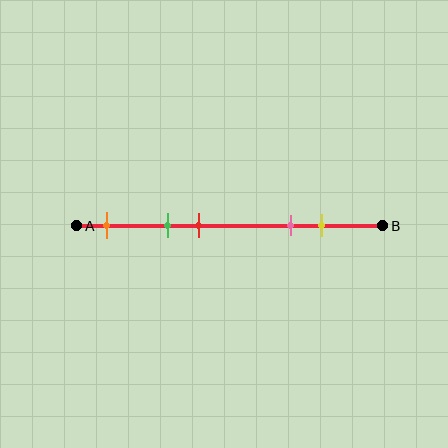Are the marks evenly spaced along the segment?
No, the marks are not evenly spaced.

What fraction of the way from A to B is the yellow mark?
The yellow mark is approximately 80% (0.8) of the way from A to B.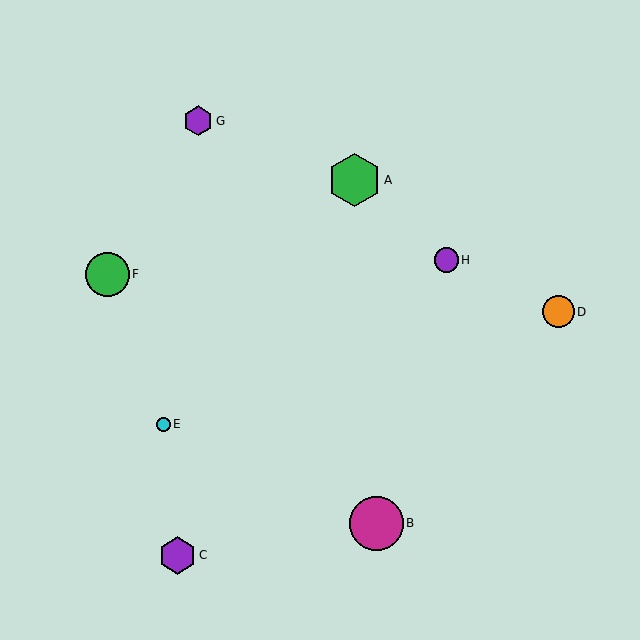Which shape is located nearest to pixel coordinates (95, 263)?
The green circle (labeled F) at (107, 274) is nearest to that location.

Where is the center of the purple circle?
The center of the purple circle is at (446, 260).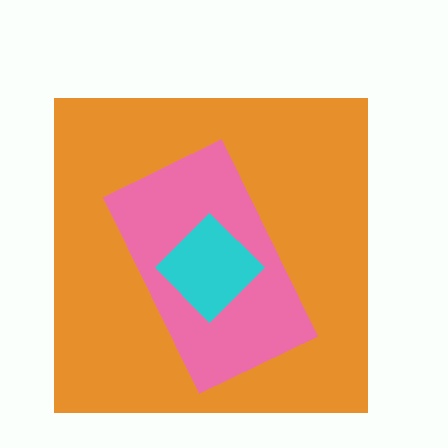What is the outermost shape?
The orange square.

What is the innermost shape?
The cyan diamond.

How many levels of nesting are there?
3.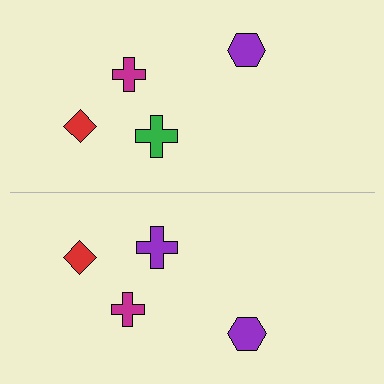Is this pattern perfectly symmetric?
No, the pattern is not perfectly symmetric. The purple cross on the bottom side breaks the symmetry — its mirror counterpart is green.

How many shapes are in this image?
There are 8 shapes in this image.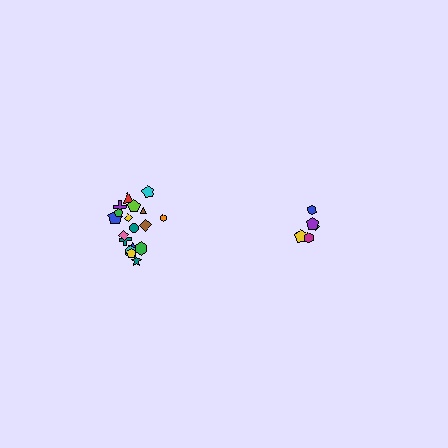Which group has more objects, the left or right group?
The left group.